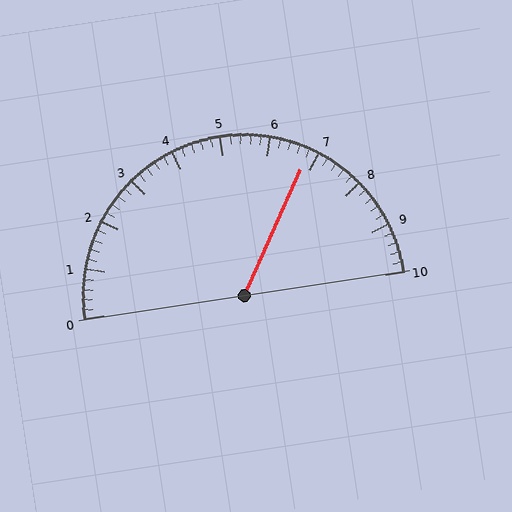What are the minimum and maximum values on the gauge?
The gauge ranges from 0 to 10.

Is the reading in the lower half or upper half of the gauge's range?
The reading is in the upper half of the range (0 to 10).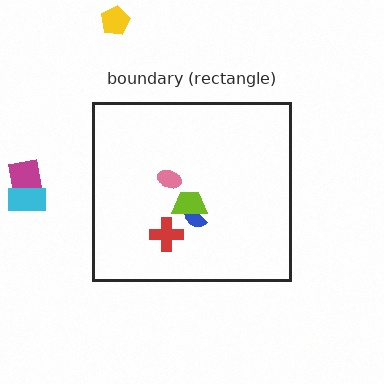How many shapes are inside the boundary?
4 inside, 3 outside.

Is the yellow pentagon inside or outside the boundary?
Outside.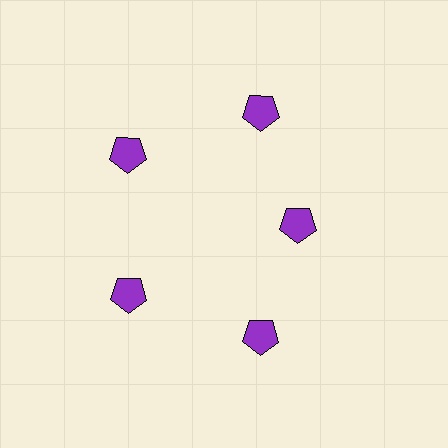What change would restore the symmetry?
The symmetry would be restored by moving it outward, back onto the ring so that all 5 pentagons sit at equal angles and equal distance from the center.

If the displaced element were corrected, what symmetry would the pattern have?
It would have 5-fold rotational symmetry — the pattern would map onto itself every 72 degrees.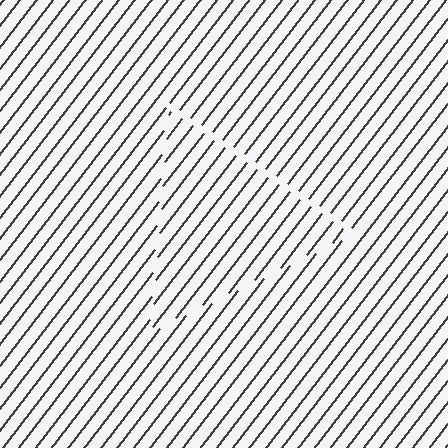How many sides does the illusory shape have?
3 sides — the line-ends trace a triangle.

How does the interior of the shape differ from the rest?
The interior of the shape contains the same grating, shifted by half a period — the contour is defined by the phase discontinuity where line-ends from the inner and outer gratings abut.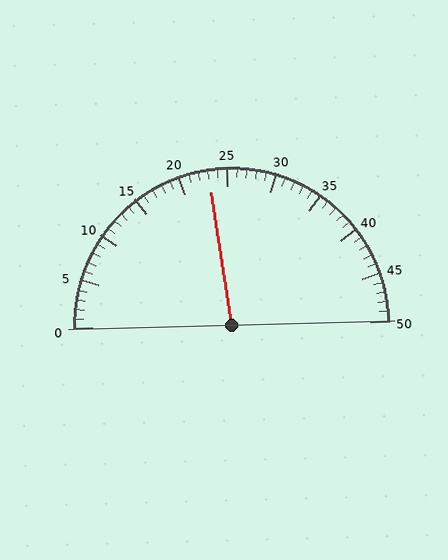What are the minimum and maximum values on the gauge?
The gauge ranges from 0 to 50.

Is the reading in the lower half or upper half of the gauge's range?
The reading is in the lower half of the range (0 to 50).